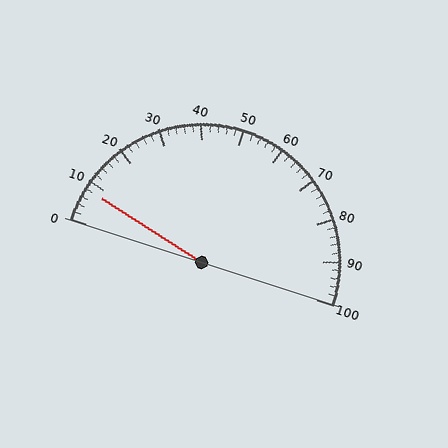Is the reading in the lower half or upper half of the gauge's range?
The reading is in the lower half of the range (0 to 100).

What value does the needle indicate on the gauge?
The needle indicates approximately 8.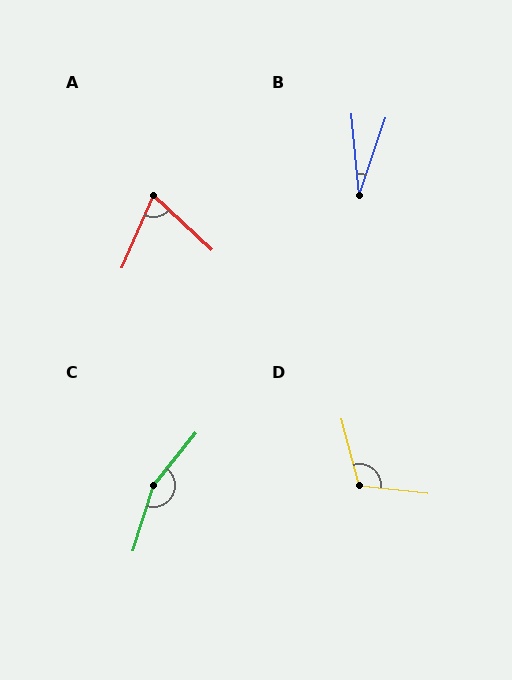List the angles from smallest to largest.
B (24°), A (71°), D (111°), C (158°).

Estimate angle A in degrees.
Approximately 71 degrees.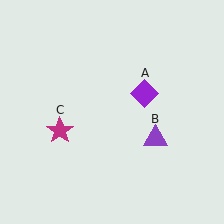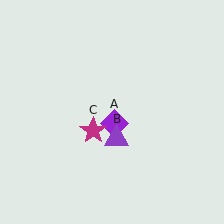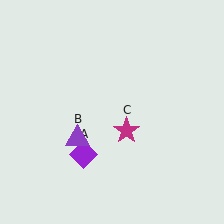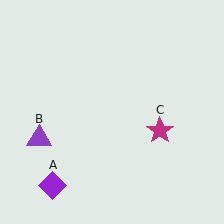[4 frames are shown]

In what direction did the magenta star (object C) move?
The magenta star (object C) moved right.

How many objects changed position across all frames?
3 objects changed position: purple diamond (object A), purple triangle (object B), magenta star (object C).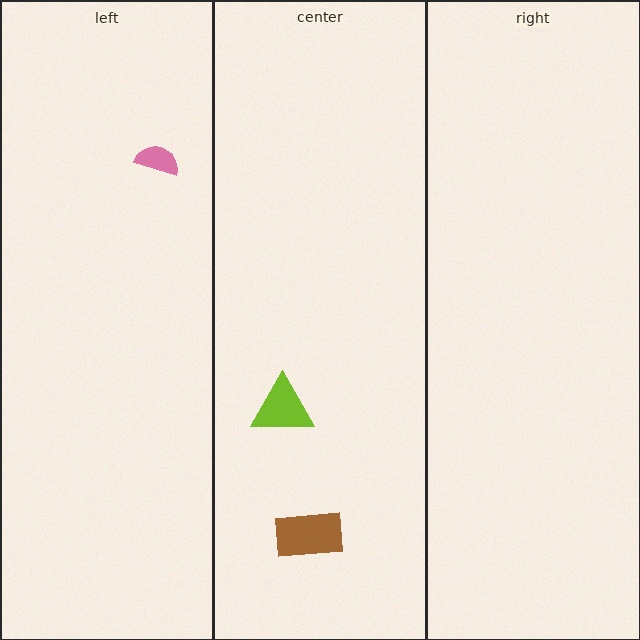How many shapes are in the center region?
2.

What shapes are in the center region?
The brown rectangle, the lime triangle.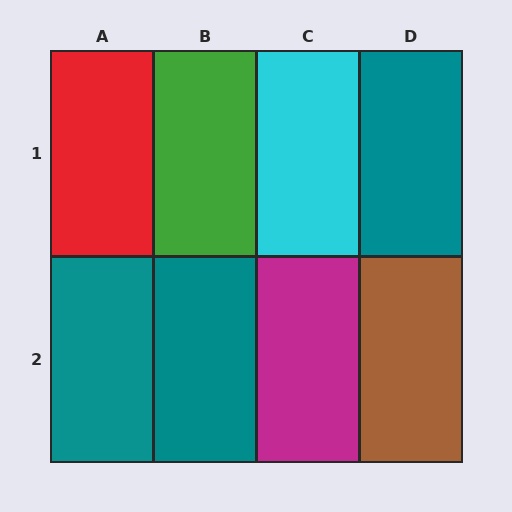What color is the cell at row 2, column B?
Teal.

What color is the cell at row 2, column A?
Teal.